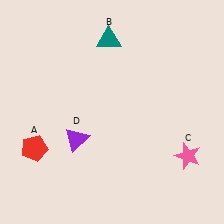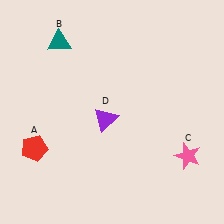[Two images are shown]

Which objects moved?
The objects that moved are: the teal triangle (B), the purple triangle (D).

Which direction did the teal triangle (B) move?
The teal triangle (B) moved left.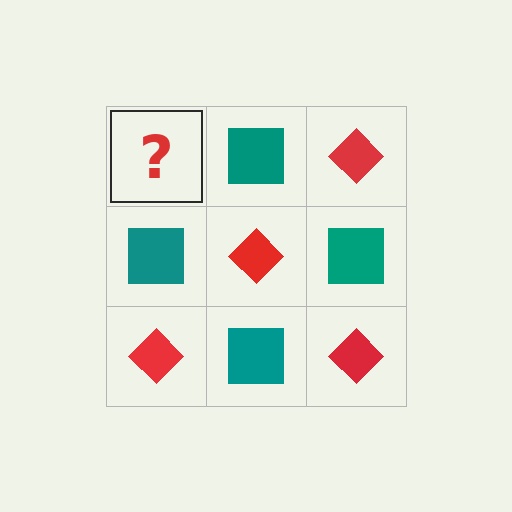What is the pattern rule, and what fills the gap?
The rule is that it alternates red diamond and teal square in a checkerboard pattern. The gap should be filled with a red diamond.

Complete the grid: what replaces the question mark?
The question mark should be replaced with a red diamond.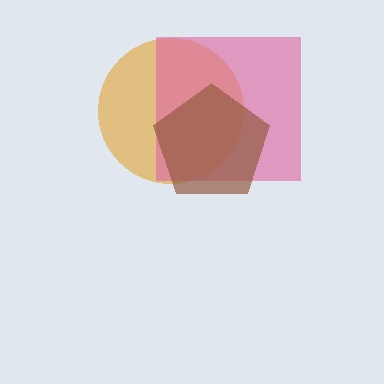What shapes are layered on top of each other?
The layered shapes are: an orange circle, a pink square, a brown pentagon.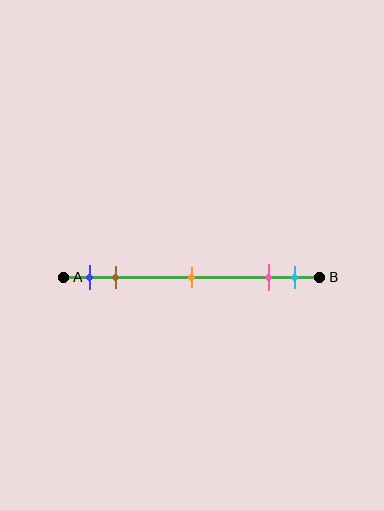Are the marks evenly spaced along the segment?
No, the marks are not evenly spaced.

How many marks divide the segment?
There are 5 marks dividing the segment.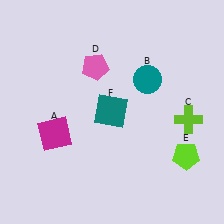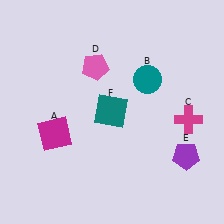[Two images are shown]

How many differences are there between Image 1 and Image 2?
There are 2 differences between the two images.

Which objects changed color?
C changed from lime to magenta. E changed from lime to purple.